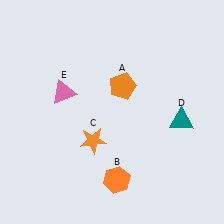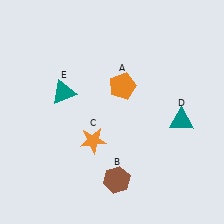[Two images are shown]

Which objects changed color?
B changed from orange to brown. E changed from pink to teal.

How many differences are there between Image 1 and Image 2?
There are 2 differences between the two images.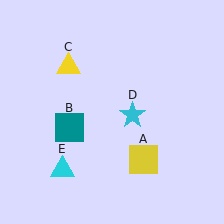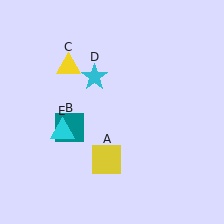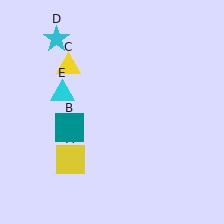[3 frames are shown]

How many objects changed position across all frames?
3 objects changed position: yellow square (object A), cyan star (object D), cyan triangle (object E).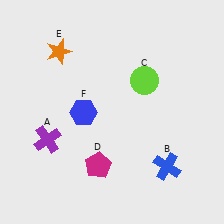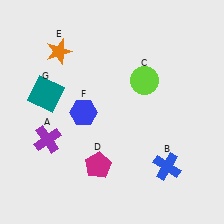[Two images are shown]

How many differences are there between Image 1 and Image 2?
There is 1 difference between the two images.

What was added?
A teal square (G) was added in Image 2.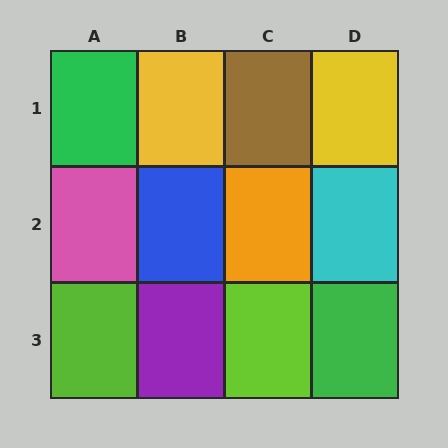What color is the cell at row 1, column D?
Yellow.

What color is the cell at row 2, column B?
Blue.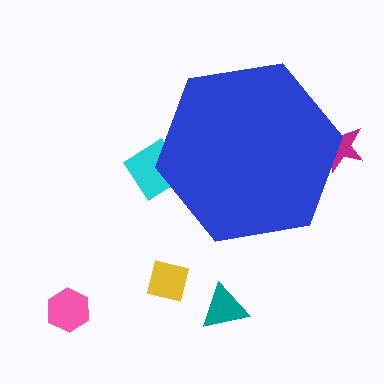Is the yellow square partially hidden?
No, the yellow square is fully visible.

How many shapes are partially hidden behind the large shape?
2 shapes are partially hidden.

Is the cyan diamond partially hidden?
Yes, the cyan diamond is partially hidden behind the blue hexagon.